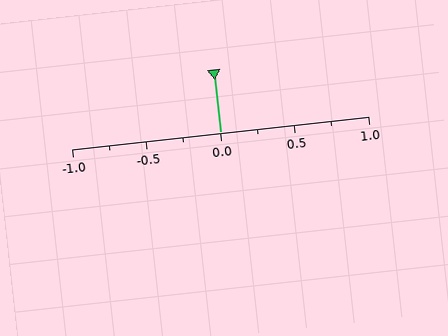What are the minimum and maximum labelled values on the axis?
The axis runs from -1.0 to 1.0.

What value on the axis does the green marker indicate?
The marker indicates approximately 0.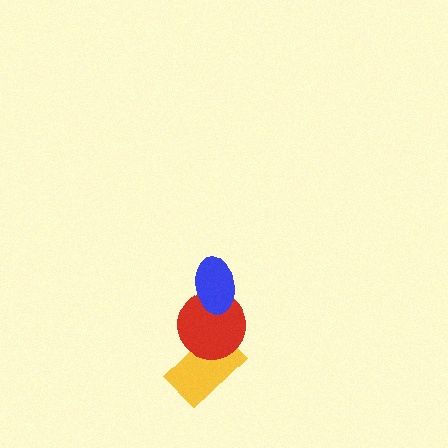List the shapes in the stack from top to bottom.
From top to bottom: the blue ellipse, the red circle, the yellow rectangle.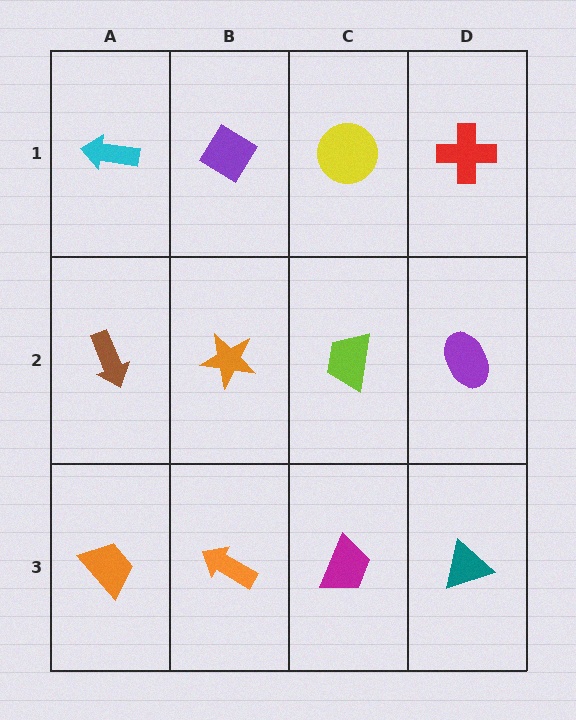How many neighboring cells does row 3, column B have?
3.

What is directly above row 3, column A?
A brown arrow.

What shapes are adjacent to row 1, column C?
A lime trapezoid (row 2, column C), a purple diamond (row 1, column B), a red cross (row 1, column D).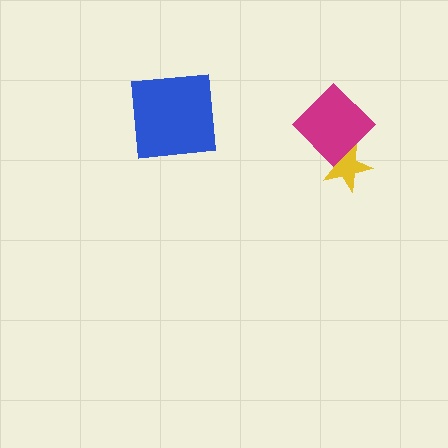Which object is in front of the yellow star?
The magenta diamond is in front of the yellow star.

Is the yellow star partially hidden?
Yes, it is partially covered by another shape.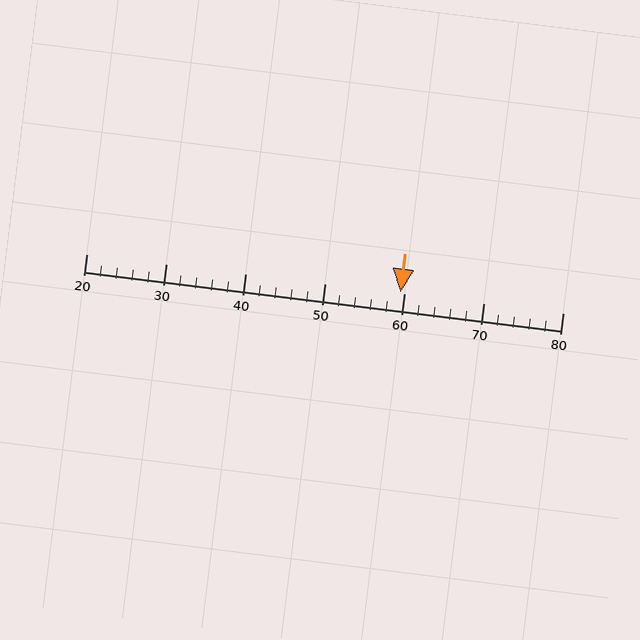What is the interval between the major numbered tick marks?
The major tick marks are spaced 10 units apart.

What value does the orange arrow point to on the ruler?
The orange arrow points to approximately 60.